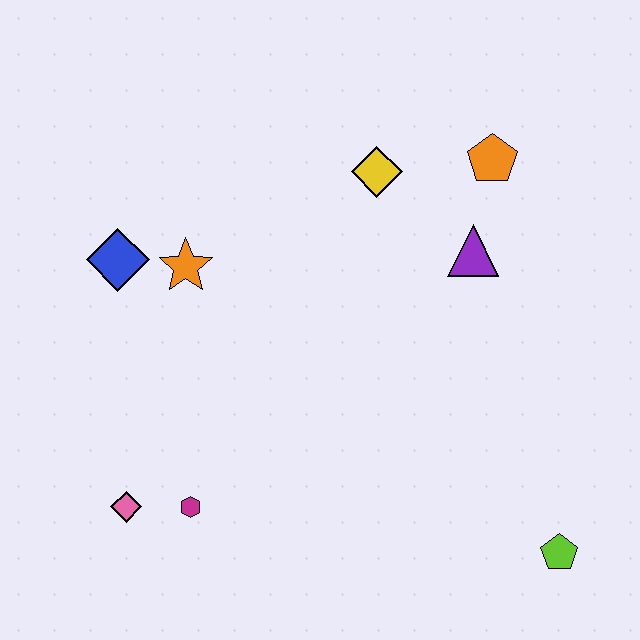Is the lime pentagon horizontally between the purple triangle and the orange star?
No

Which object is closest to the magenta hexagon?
The pink diamond is closest to the magenta hexagon.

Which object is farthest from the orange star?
The lime pentagon is farthest from the orange star.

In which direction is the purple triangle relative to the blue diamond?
The purple triangle is to the right of the blue diamond.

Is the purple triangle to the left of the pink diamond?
No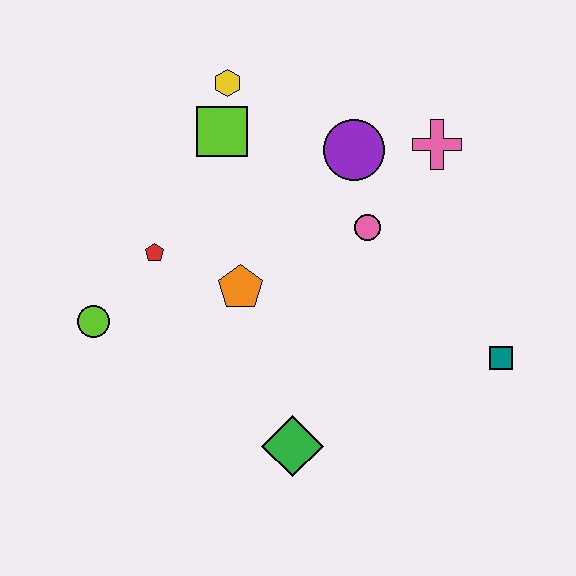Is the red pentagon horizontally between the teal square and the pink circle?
No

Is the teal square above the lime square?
No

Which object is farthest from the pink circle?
The lime circle is farthest from the pink circle.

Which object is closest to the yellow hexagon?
The lime square is closest to the yellow hexagon.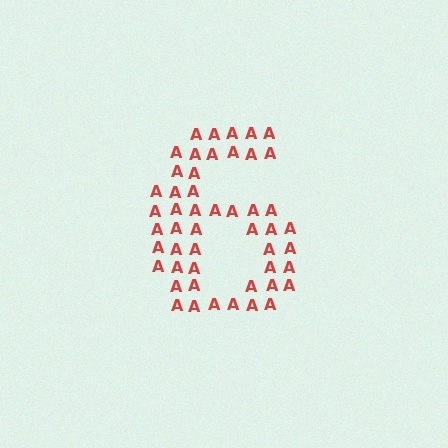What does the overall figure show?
The overall figure shows the digit 6.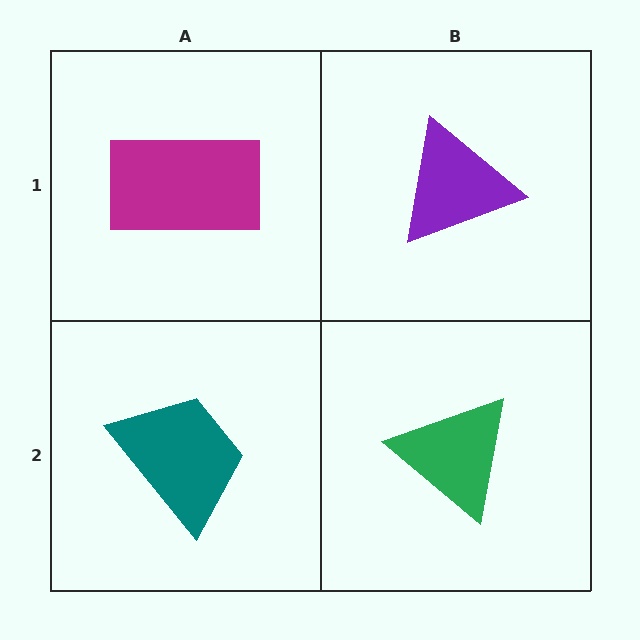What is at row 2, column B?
A green triangle.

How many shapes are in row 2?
2 shapes.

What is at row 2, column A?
A teal trapezoid.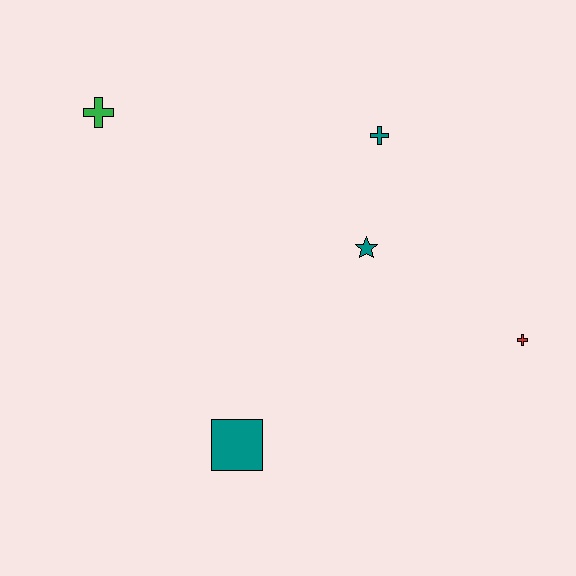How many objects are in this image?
There are 5 objects.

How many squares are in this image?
There is 1 square.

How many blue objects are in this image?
There are no blue objects.